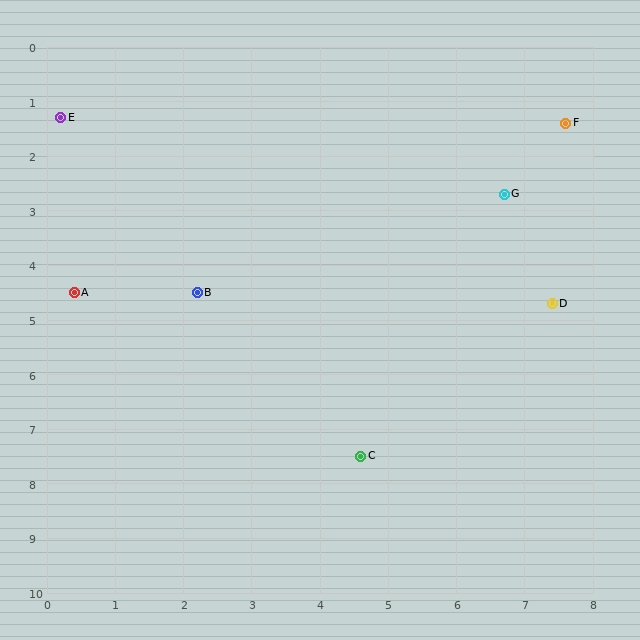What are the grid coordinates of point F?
Point F is at approximately (7.6, 1.4).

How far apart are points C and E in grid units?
Points C and E are about 7.6 grid units apart.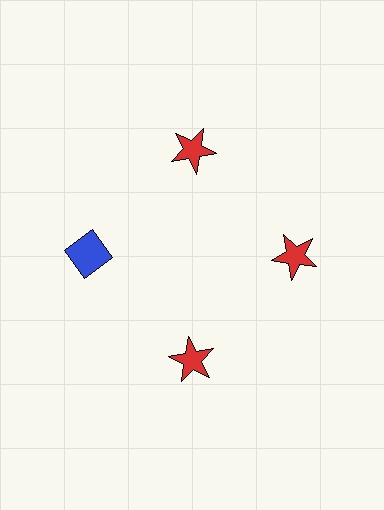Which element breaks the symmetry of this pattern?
The blue diamond at roughly the 9 o'clock position breaks the symmetry. All other shapes are red stars.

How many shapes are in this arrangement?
There are 4 shapes arranged in a ring pattern.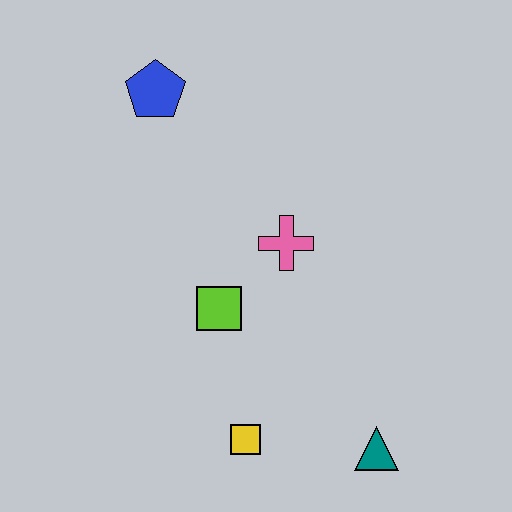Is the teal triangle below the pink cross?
Yes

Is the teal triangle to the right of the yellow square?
Yes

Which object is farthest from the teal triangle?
The blue pentagon is farthest from the teal triangle.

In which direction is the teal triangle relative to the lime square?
The teal triangle is to the right of the lime square.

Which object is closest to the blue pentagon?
The pink cross is closest to the blue pentagon.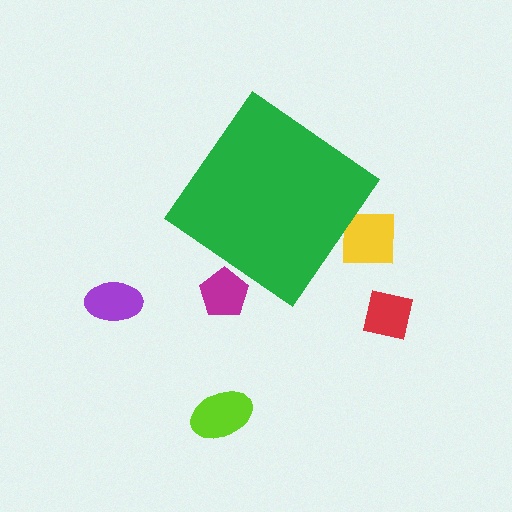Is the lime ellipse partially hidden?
No, the lime ellipse is fully visible.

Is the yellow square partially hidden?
Yes, the yellow square is partially hidden behind the green diamond.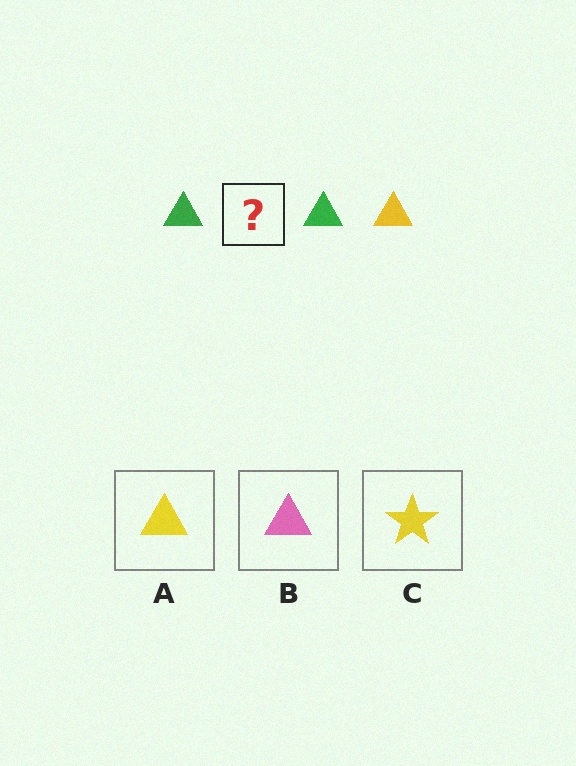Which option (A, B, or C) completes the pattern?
A.